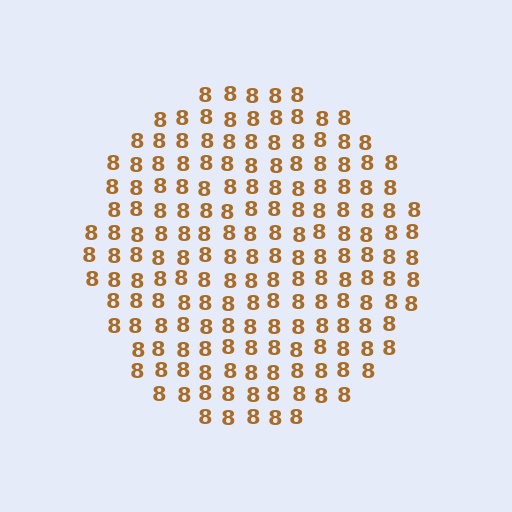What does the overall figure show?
The overall figure shows a circle.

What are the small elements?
The small elements are digit 8's.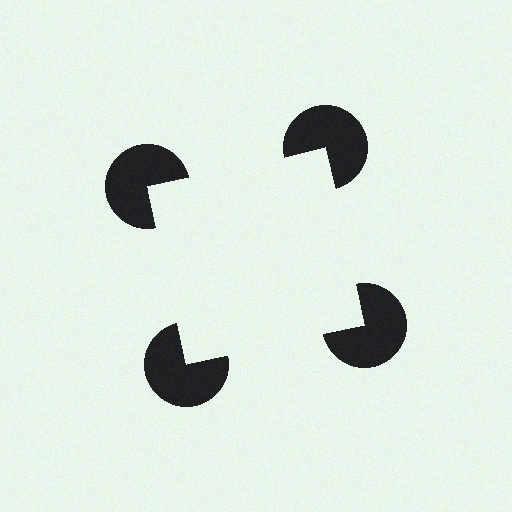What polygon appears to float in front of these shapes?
An illusory square — its edges are inferred from the aligned wedge cuts in the pac-man discs, not physically drawn.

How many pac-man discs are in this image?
There are 4 — one at each vertex of the illusory square.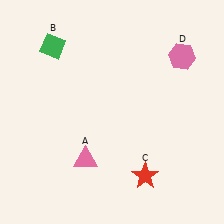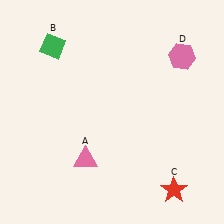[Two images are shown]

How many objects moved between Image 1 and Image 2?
1 object moved between the two images.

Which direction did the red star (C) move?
The red star (C) moved right.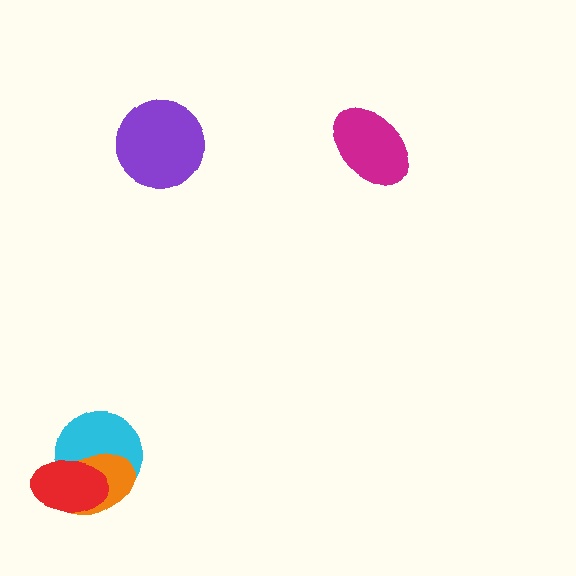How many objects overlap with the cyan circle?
2 objects overlap with the cyan circle.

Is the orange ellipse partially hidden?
Yes, it is partially covered by another shape.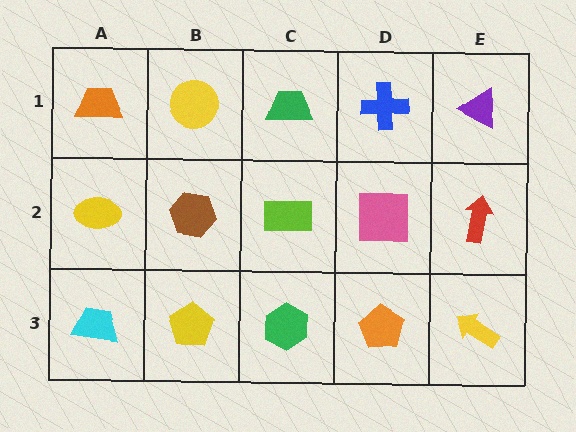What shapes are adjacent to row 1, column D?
A pink square (row 2, column D), a green trapezoid (row 1, column C), a purple triangle (row 1, column E).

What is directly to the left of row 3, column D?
A green hexagon.